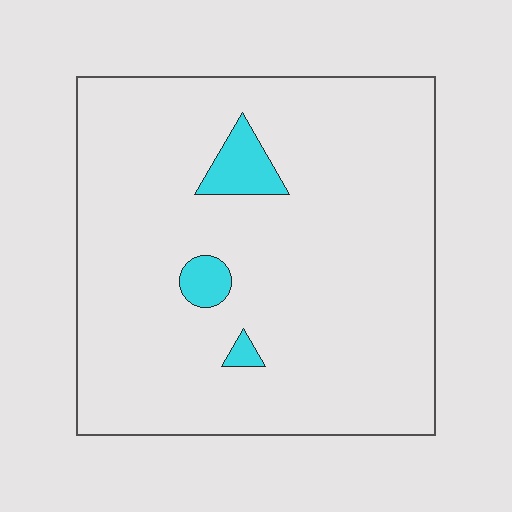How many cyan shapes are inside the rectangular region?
3.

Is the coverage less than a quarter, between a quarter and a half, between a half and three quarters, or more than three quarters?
Less than a quarter.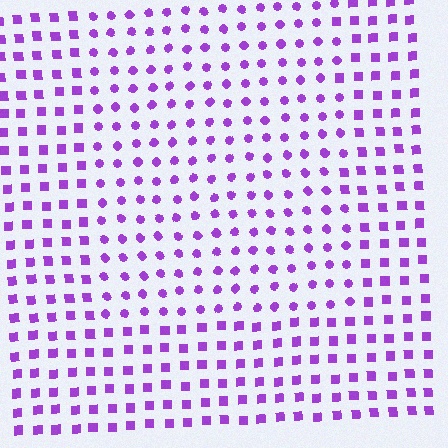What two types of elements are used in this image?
The image uses circles inside the rectangle region and squares outside it.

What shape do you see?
I see a rectangle.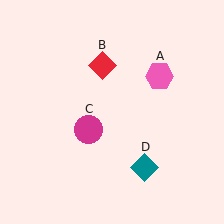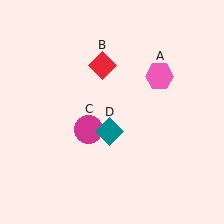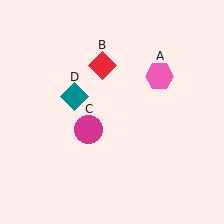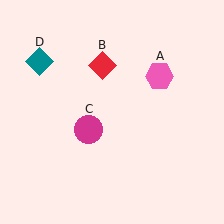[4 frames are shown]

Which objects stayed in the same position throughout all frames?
Pink hexagon (object A) and red diamond (object B) and magenta circle (object C) remained stationary.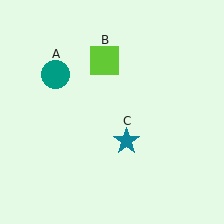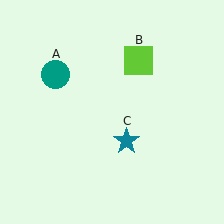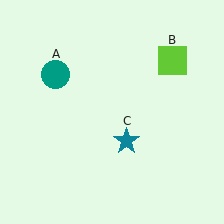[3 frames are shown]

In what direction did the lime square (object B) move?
The lime square (object B) moved right.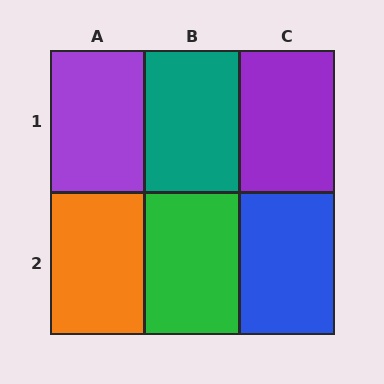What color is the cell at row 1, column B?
Teal.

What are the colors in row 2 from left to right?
Orange, green, blue.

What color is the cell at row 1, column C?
Purple.